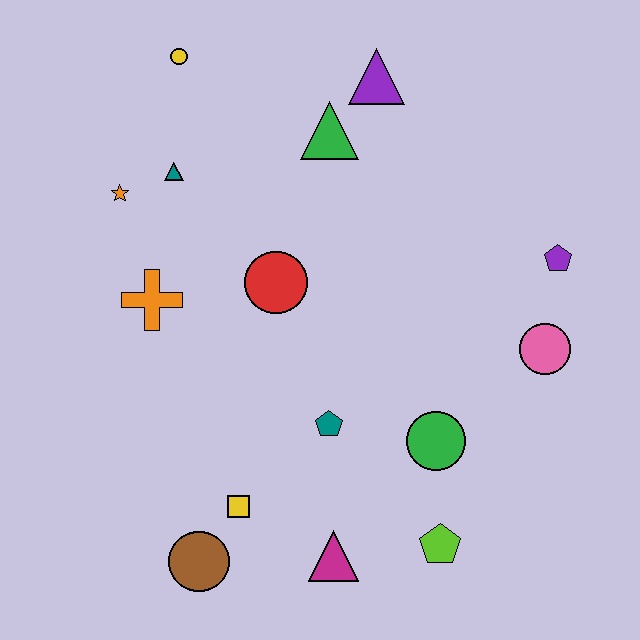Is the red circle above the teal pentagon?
Yes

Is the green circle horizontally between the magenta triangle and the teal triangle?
No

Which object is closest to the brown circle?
The yellow square is closest to the brown circle.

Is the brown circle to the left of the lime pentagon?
Yes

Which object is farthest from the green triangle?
The brown circle is farthest from the green triangle.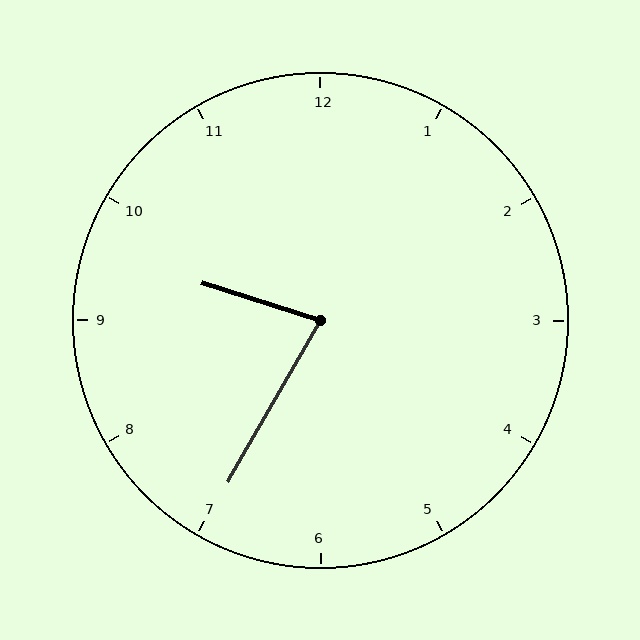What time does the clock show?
9:35.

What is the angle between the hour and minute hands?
Approximately 78 degrees.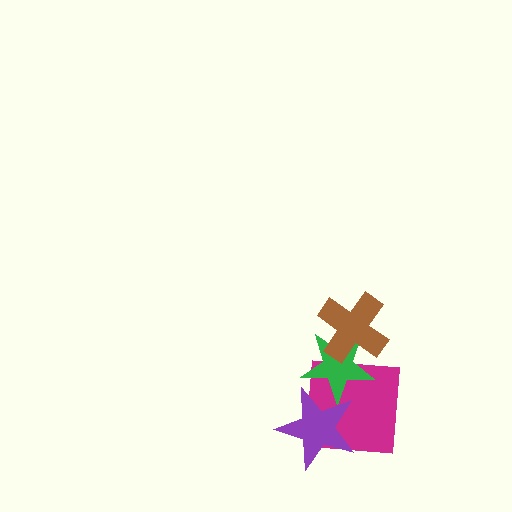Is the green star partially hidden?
Yes, it is partially covered by another shape.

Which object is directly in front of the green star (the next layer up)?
The brown cross is directly in front of the green star.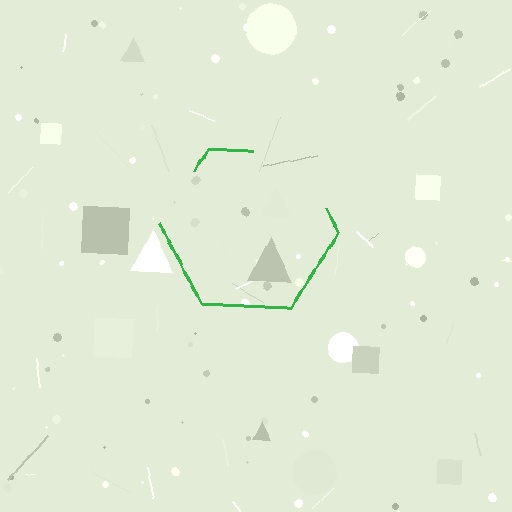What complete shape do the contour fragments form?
The contour fragments form a hexagon.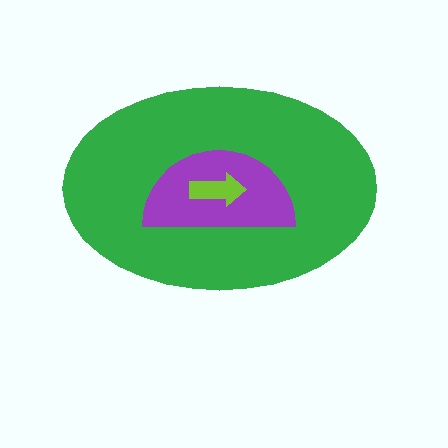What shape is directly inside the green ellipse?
The purple semicircle.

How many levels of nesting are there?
3.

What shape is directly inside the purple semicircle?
The lime arrow.